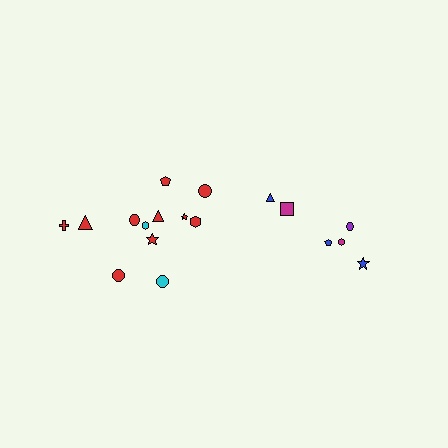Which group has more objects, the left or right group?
The left group.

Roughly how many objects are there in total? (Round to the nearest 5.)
Roughly 20 objects in total.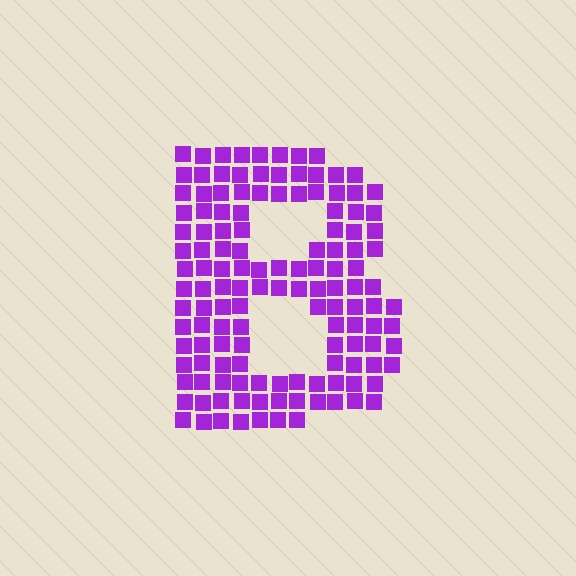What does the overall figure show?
The overall figure shows the letter B.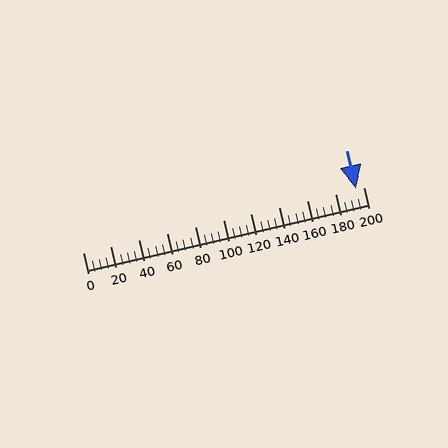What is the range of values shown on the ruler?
The ruler shows values from 0 to 200.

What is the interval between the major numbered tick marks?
The major tick marks are spaced 20 units apart.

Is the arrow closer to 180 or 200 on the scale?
The arrow is closer to 200.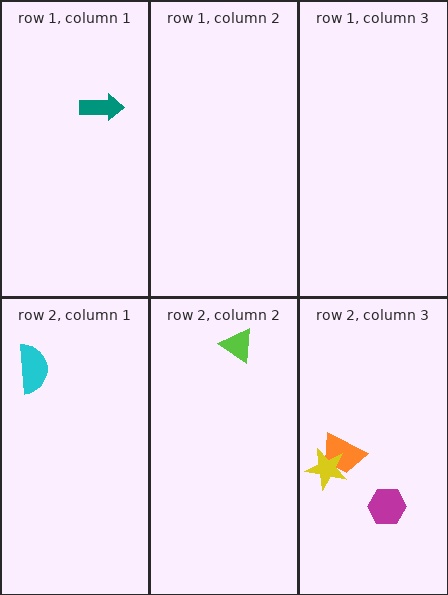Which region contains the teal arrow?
The row 1, column 1 region.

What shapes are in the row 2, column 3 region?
The magenta hexagon, the orange trapezoid, the yellow star.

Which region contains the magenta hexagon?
The row 2, column 3 region.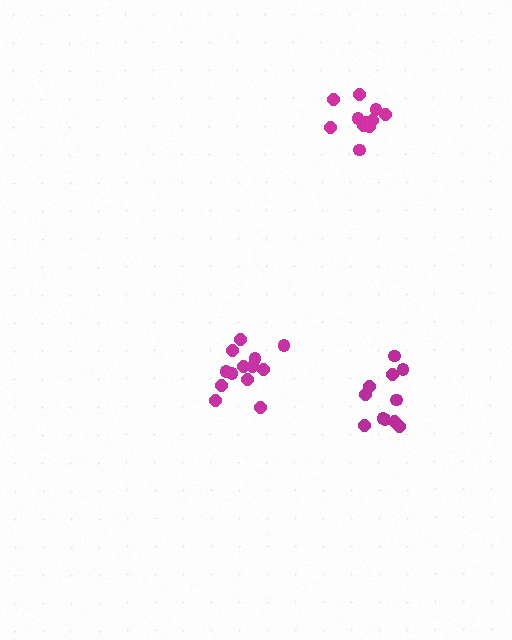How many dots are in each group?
Group 1: 13 dots, Group 2: 12 dots, Group 3: 11 dots (36 total).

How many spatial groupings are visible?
There are 3 spatial groupings.